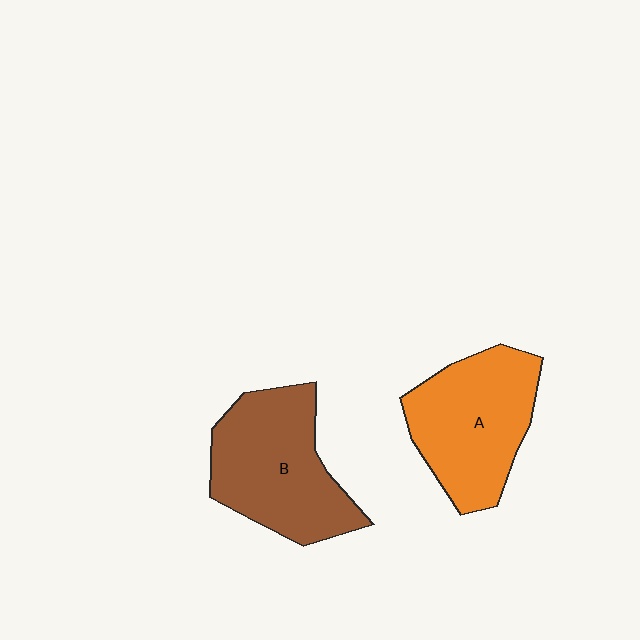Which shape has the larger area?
Shape B (brown).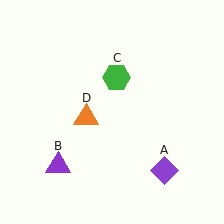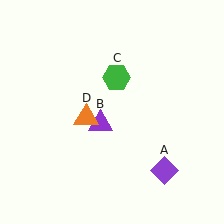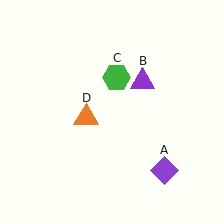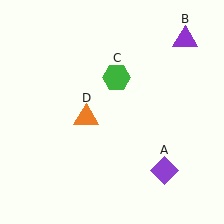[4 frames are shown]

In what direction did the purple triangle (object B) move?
The purple triangle (object B) moved up and to the right.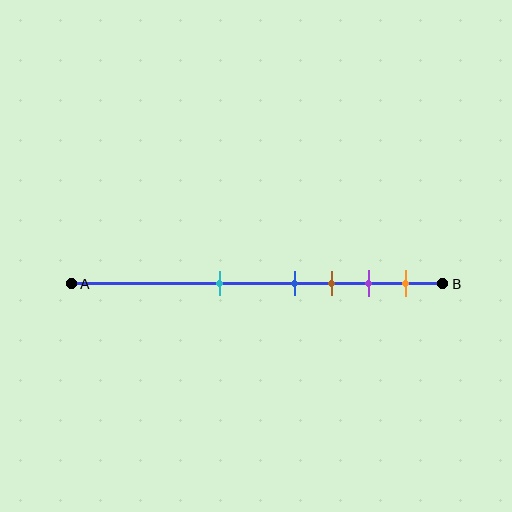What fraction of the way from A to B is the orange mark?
The orange mark is approximately 90% (0.9) of the way from A to B.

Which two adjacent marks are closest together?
The blue and brown marks are the closest adjacent pair.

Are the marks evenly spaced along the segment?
No, the marks are not evenly spaced.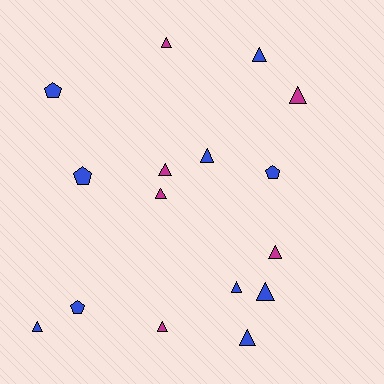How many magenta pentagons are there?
There are no magenta pentagons.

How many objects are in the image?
There are 16 objects.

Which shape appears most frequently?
Triangle, with 12 objects.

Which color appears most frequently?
Blue, with 10 objects.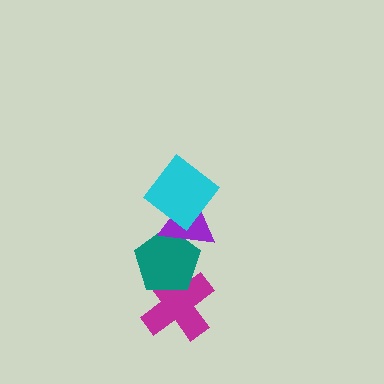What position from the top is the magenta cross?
The magenta cross is 4th from the top.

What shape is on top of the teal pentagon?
The purple triangle is on top of the teal pentagon.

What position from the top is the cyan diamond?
The cyan diamond is 1st from the top.